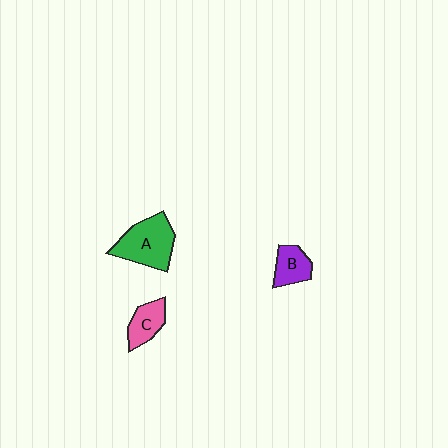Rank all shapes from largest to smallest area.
From largest to smallest: A (green), C (pink), B (purple).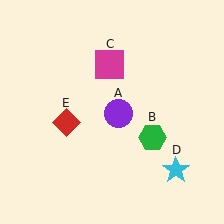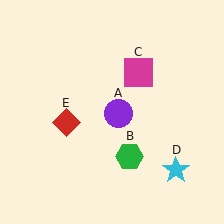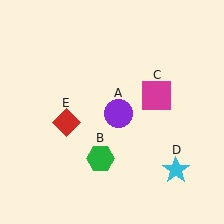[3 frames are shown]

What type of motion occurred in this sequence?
The green hexagon (object B), magenta square (object C) rotated clockwise around the center of the scene.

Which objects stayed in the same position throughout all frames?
Purple circle (object A) and cyan star (object D) and red diamond (object E) remained stationary.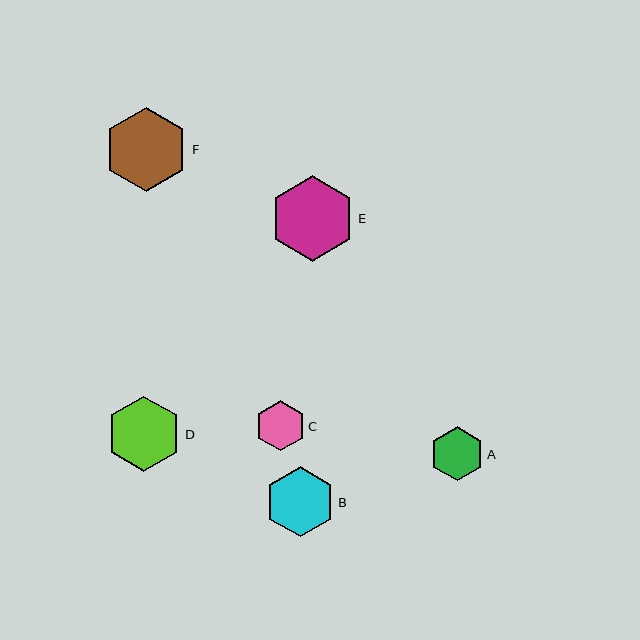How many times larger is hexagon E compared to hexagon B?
Hexagon E is approximately 1.2 times the size of hexagon B.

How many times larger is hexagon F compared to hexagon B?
Hexagon F is approximately 1.2 times the size of hexagon B.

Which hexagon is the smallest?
Hexagon C is the smallest with a size of approximately 50 pixels.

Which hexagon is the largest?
Hexagon E is the largest with a size of approximately 85 pixels.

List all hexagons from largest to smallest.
From largest to smallest: E, F, D, B, A, C.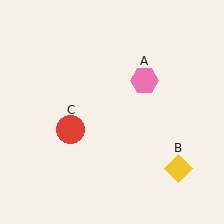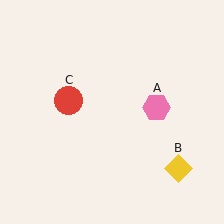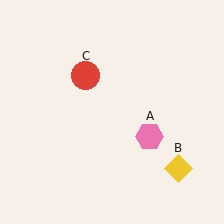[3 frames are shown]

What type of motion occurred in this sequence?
The pink hexagon (object A), red circle (object C) rotated clockwise around the center of the scene.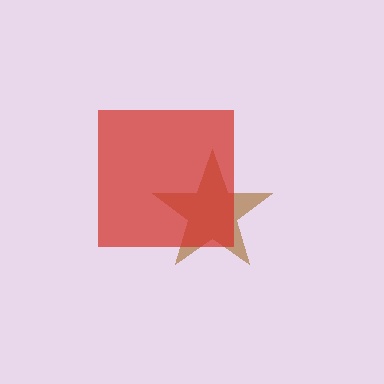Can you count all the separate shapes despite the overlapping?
Yes, there are 2 separate shapes.